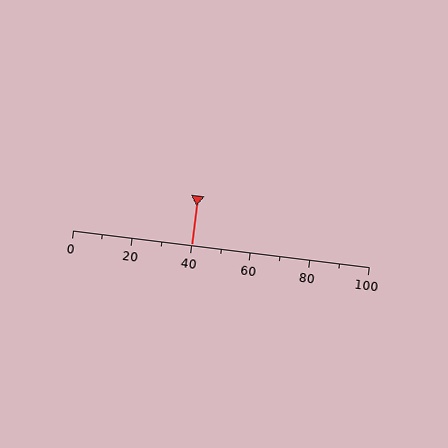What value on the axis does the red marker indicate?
The marker indicates approximately 40.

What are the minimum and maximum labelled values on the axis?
The axis runs from 0 to 100.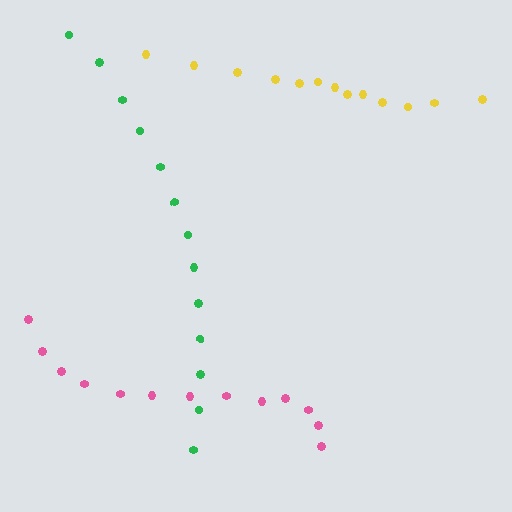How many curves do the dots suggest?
There are 3 distinct paths.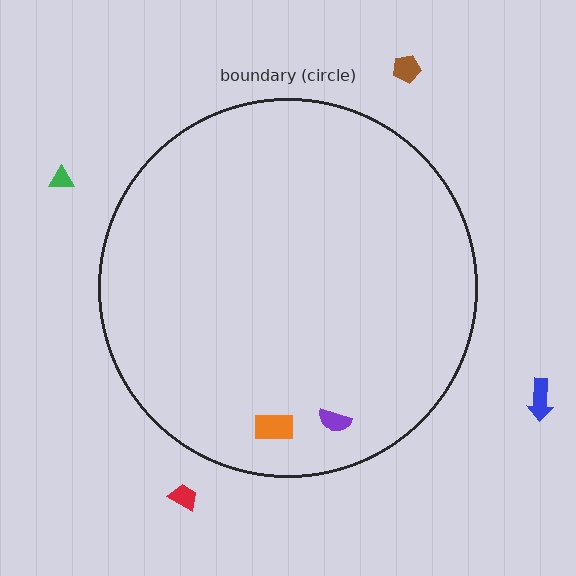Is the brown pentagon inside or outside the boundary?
Outside.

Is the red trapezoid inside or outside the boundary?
Outside.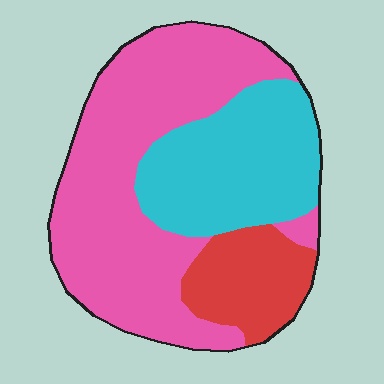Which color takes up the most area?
Pink, at roughly 55%.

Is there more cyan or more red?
Cyan.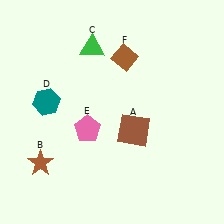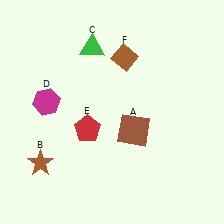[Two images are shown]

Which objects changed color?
D changed from teal to magenta. E changed from pink to red.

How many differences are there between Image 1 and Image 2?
There are 2 differences between the two images.